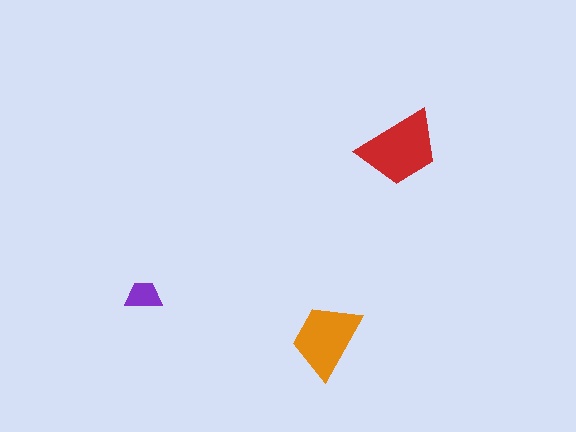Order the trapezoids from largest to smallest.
the red one, the orange one, the purple one.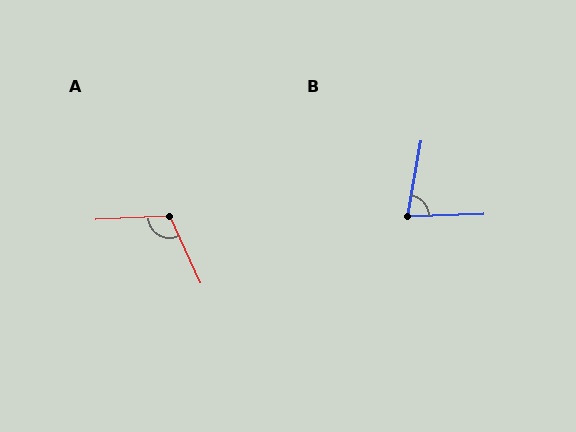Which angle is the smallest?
B, at approximately 78 degrees.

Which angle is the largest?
A, at approximately 112 degrees.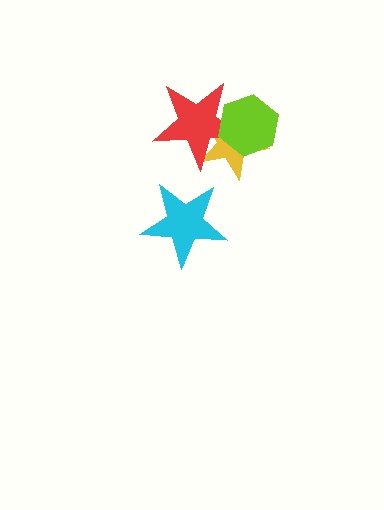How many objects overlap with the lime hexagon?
2 objects overlap with the lime hexagon.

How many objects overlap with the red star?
2 objects overlap with the red star.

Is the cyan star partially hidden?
No, no other shape covers it.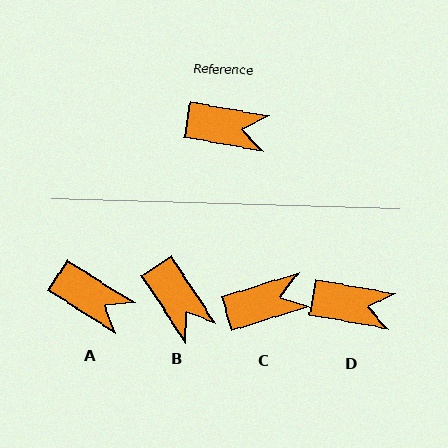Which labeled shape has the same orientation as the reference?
D.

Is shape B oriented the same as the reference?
No, it is off by about 47 degrees.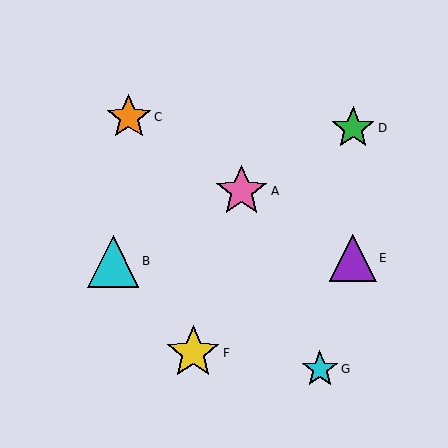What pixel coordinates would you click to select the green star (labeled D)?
Click at (353, 128) to select the green star D.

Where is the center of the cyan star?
The center of the cyan star is at (320, 369).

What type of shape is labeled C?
Shape C is an orange star.